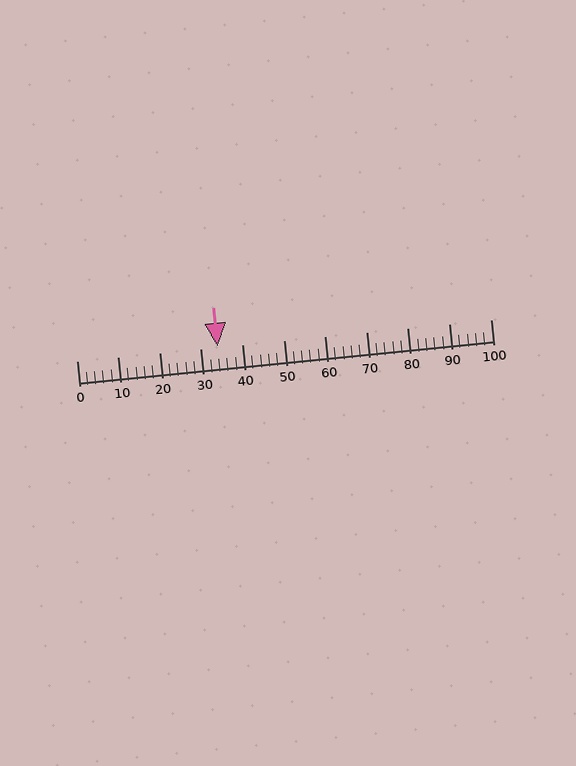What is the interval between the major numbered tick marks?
The major tick marks are spaced 10 units apart.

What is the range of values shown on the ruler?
The ruler shows values from 0 to 100.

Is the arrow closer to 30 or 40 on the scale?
The arrow is closer to 30.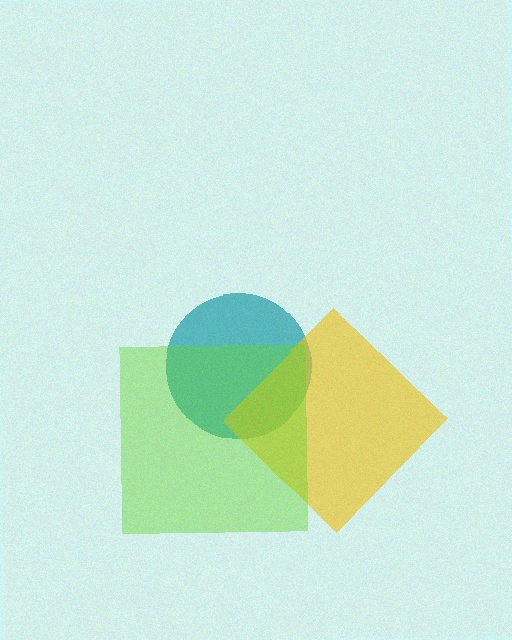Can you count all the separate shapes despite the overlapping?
Yes, there are 3 separate shapes.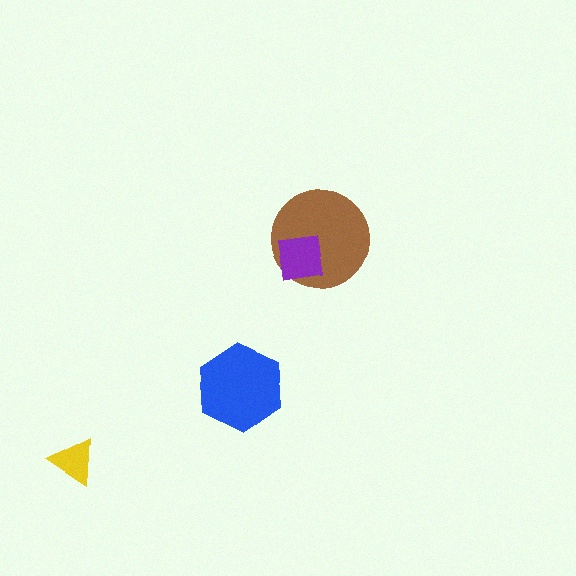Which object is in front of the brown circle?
The purple square is in front of the brown circle.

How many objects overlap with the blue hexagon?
0 objects overlap with the blue hexagon.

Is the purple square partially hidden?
No, no other shape covers it.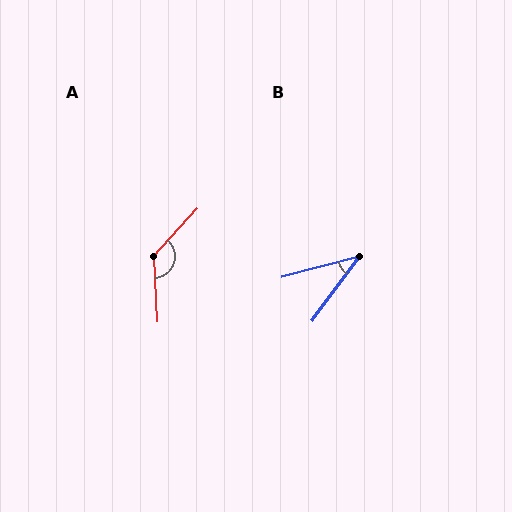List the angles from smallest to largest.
B (39°), A (134°).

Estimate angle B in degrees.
Approximately 39 degrees.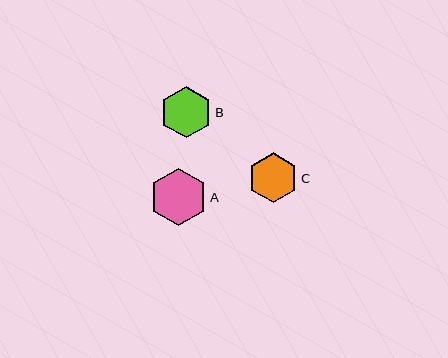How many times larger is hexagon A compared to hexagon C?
Hexagon A is approximately 1.2 times the size of hexagon C.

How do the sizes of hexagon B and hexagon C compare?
Hexagon B and hexagon C are approximately the same size.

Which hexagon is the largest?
Hexagon A is the largest with a size of approximately 57 pixels.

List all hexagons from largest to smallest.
From largest to smallest: A, B, C.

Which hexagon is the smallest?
Hexagon C is the smallest with a size of approximately 50 pixels.